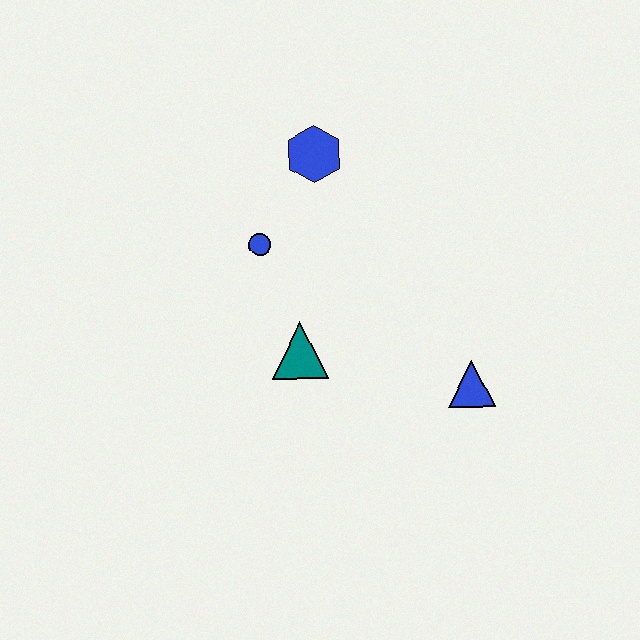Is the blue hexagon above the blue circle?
Yes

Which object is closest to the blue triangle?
The teal triangle is closest to the blue triangle.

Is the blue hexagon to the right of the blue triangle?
No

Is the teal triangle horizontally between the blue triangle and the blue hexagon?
No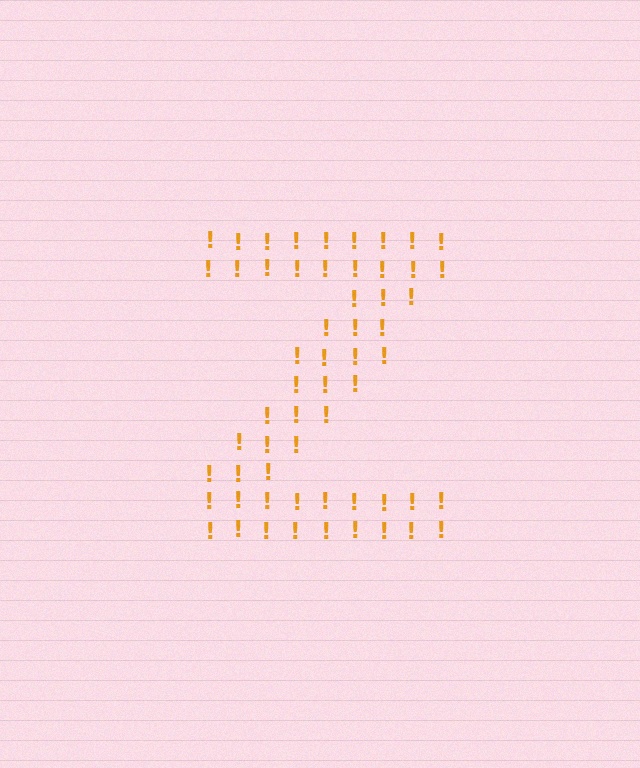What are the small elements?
The small elements are exclamation marks.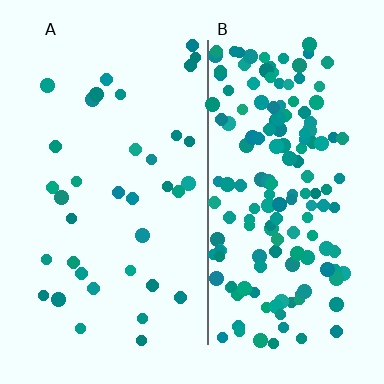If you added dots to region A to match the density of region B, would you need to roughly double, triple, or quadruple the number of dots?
Approximately quadruple.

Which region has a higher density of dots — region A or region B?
B (the right).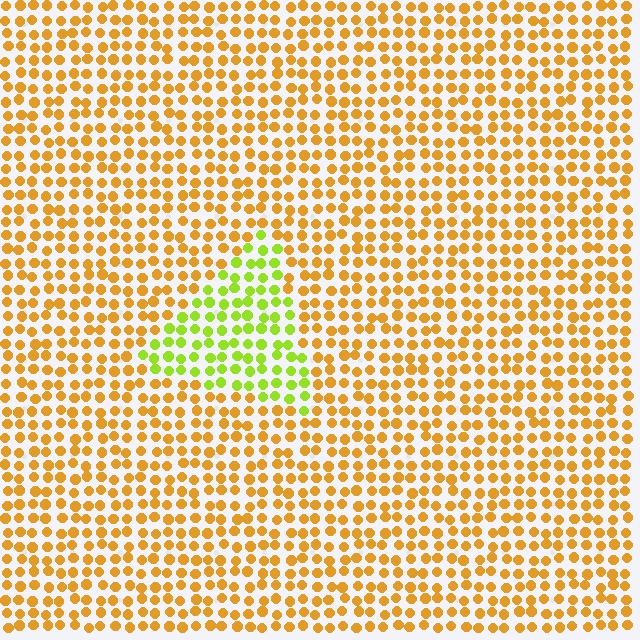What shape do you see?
I see a triangle.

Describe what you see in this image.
The image is filled with small orange elements in a uniform arrangement. A triangle-shaped region is visible where the elements are tinted to a slightly different hue, forming a subtle color boundary.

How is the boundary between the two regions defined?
The boundary is defined purely by a slight shift in hue (about 48 degrees). Spacing, size, and orientation are identical on both sides.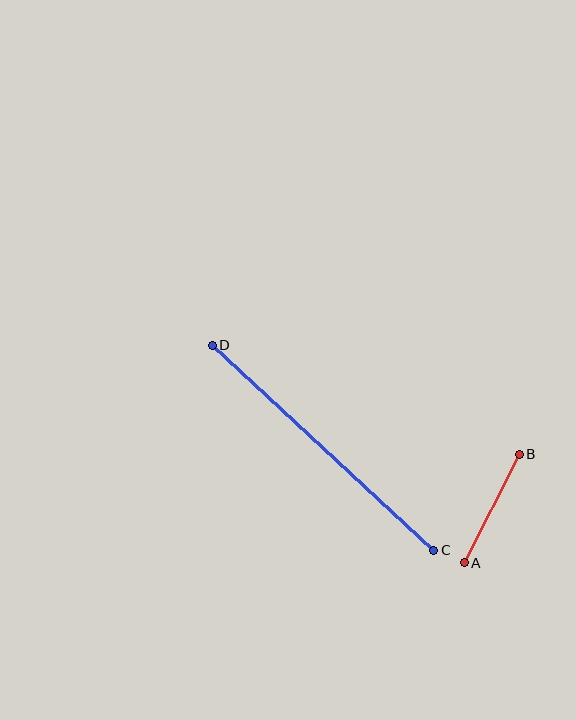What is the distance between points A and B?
The distance is approximately 122 pixels.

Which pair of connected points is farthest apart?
Points C and D are farthest apart.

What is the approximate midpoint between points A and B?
The midpoint is at approximately (492, 508) pixels.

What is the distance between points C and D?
The distance is approximately 302 pixels.